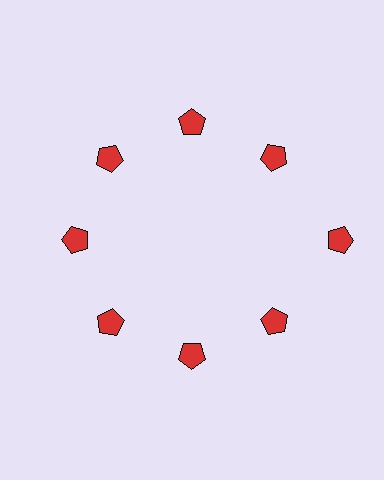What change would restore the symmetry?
The symmetry would be restored by moving it inward, back onto the ring so that all 8 pentagons sit at equal angles and equal distance from the center.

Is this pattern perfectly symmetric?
No. The 8 red pentagons are arranged in a ring, but one element near the 3 o'clock position is pushed outward from the center, breaking the 8-fold rotational symmetry.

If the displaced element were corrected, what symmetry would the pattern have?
It would have 8-fold rotational symmetry — the pattern would map onto itself every 45 degrees.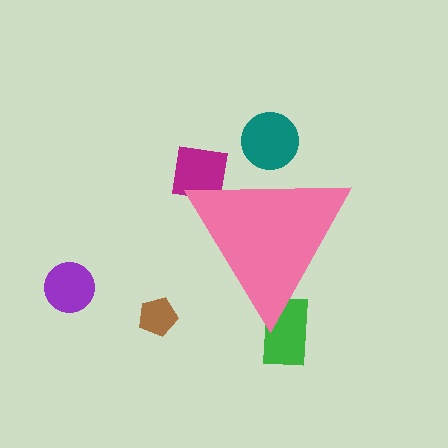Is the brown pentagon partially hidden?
No, the brown pentagon is fully visible.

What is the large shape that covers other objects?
A pink triangle.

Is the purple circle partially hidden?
No, the purple circle is fully visible.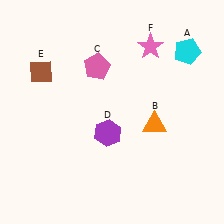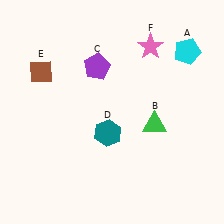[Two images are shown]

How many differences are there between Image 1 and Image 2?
There are 3 differences between the two images.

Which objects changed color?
B changed from orange to green. C changed from pink to purple. D changed from purple to teal.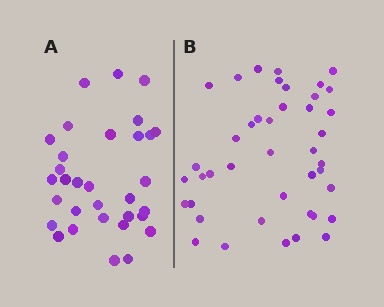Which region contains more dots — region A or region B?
Region B (the right region) has more dots.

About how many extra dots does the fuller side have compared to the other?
Region B has roughly 10 or so more dots than region A.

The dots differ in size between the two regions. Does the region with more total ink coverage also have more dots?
No. Region A has more total ink coverage because its dots are larger, but region B actually contains more individual dots. Total area can be misleading — the number of items is what matters here.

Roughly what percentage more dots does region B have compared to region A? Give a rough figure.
About 30% more.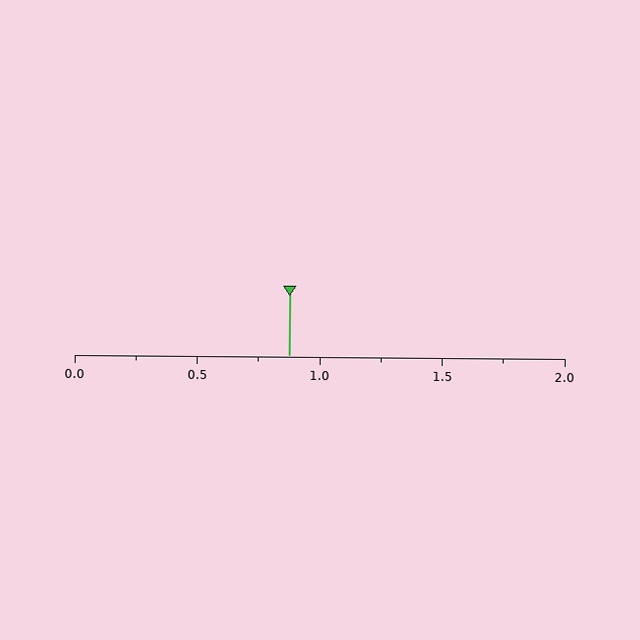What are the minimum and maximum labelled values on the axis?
The axis runs from 0.0 to 2.0.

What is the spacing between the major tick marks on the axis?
The major ticks are spaced 0.5 apart.